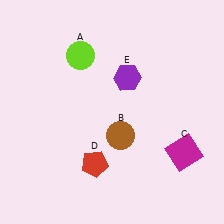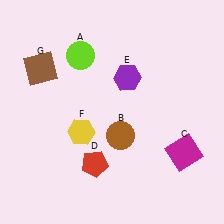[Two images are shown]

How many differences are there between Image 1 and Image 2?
There are 2 differences between the two images.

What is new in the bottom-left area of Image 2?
A yellow hexagon (F) was added in the bottom-left area of Image 2.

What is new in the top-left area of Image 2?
A brown square (G) was added in the top-left area of Image 2.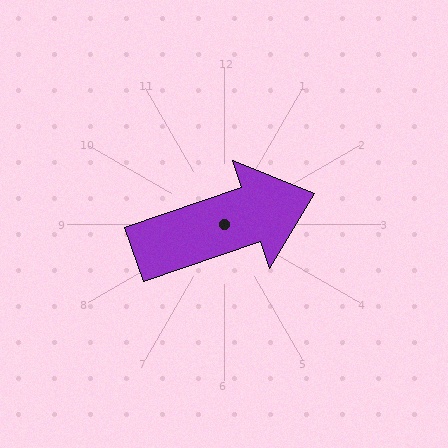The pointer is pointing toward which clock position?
Roughly 2 o'clock.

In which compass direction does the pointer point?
East.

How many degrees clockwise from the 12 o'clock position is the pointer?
Approximately 71 degrees.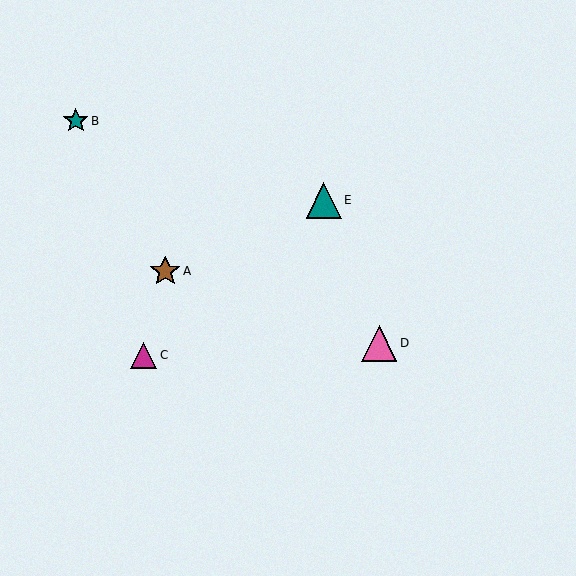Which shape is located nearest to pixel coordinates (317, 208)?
The teal triangle (labeled E) at (324, 200) is nearest to that location.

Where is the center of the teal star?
The center of the teal star is at (76, 121).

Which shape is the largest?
The pink triangle (labeled D) is the largest.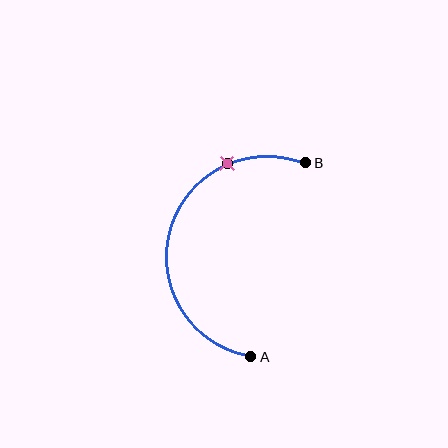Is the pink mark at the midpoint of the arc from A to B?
No. The pink mark lies on the arc but is closer to endpoint B. The arc midpoint would be at the point on the curve equidistant along the arc from both A and B.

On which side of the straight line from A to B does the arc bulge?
The arc bulges to the left of the straight line connecting A and B.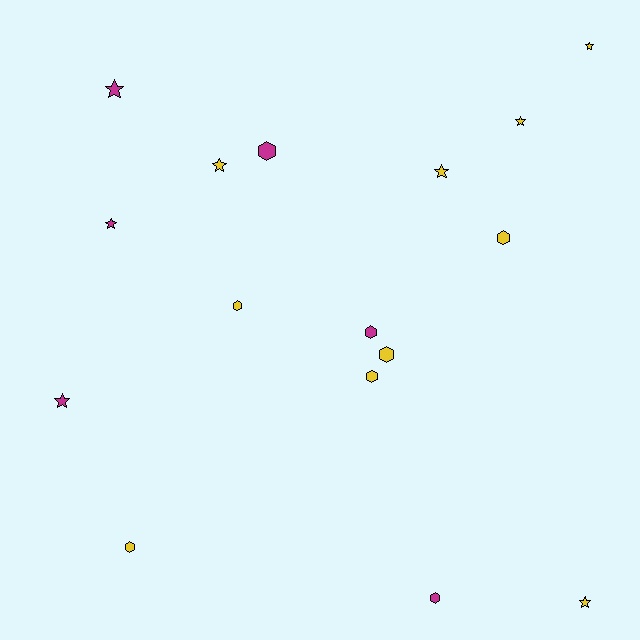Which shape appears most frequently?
Hexagon, with 8 objects.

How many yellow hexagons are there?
There are 5 yellow hexagons.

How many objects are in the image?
There are 16 objects.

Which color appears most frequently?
Yellow, with 10 objects.